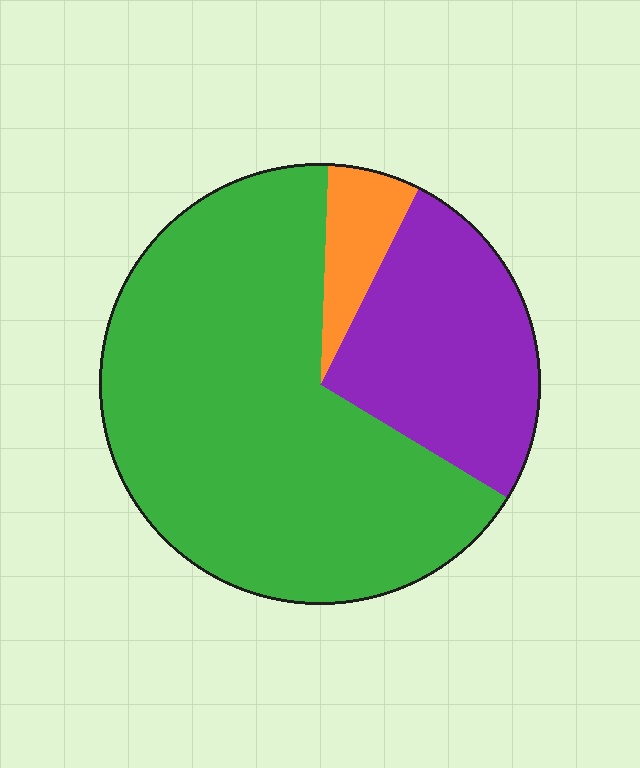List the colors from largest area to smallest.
From largest to smallest: green, purple, orange.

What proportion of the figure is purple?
Purple takes up about one quarter (1/4) of the figure.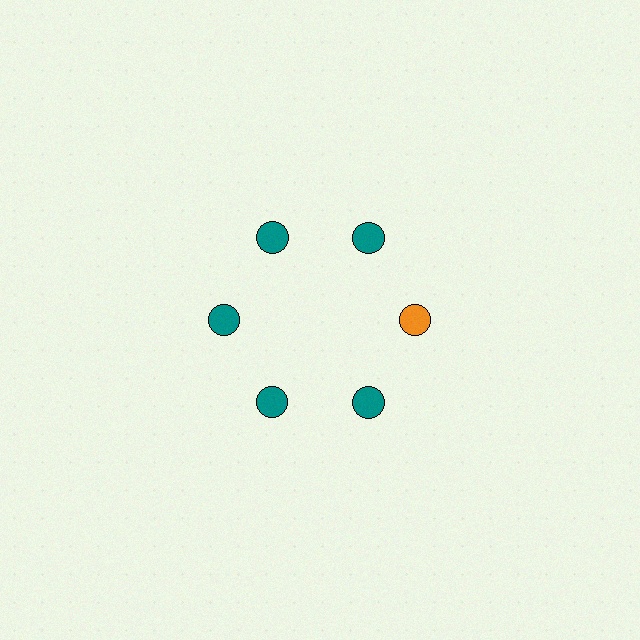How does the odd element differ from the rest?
It has a different color: orange instead of teal.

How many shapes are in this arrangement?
There are 6 shapes arranged in a ring pattern.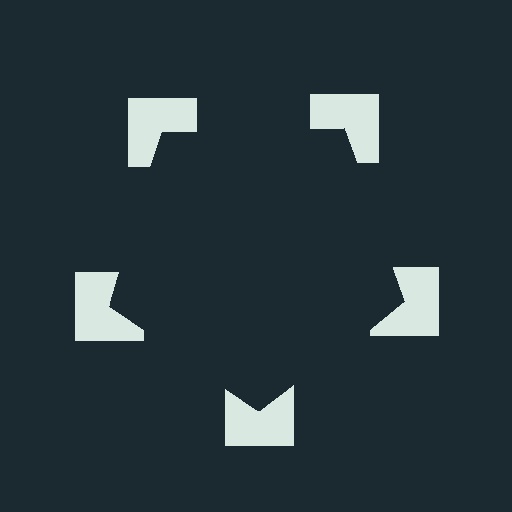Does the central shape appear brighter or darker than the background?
It typically appears slightly darker than the background, even though no actual brightness change is drawn.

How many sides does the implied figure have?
5 sides.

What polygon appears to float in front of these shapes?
An illusory pentagon — its edges are inferred from the aligned wedge cuts in the notched squares, not physically drawn.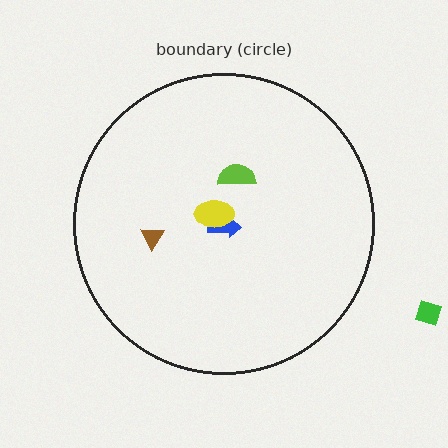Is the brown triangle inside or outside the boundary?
Inside.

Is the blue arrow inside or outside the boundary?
Inside.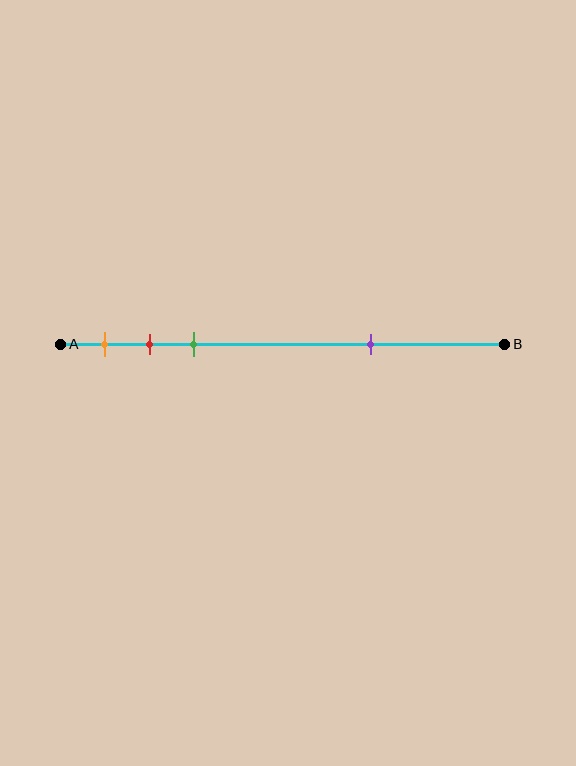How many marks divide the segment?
There are 4 marks dividing the segment.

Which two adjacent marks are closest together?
The red and green marks are the closest adjacent pair.